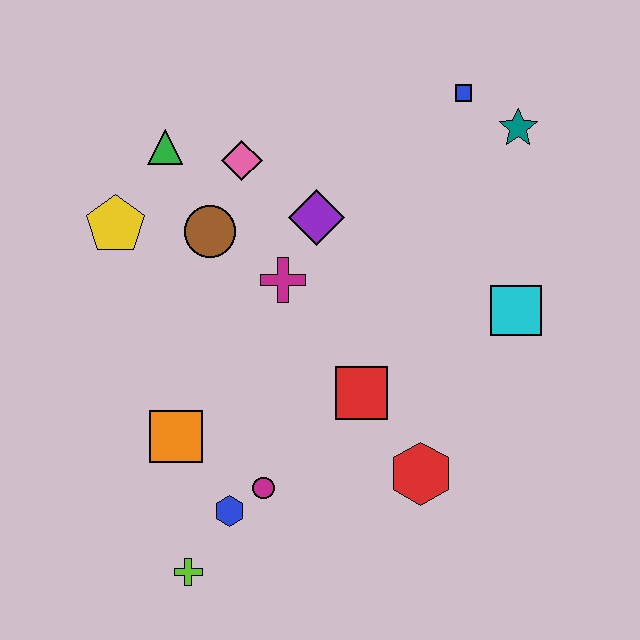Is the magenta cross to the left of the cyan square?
Yes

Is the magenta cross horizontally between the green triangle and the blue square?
Yes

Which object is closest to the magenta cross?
The purple diamond is closest to the magenta cross.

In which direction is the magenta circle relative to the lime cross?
The magenta circle is above the lime cross.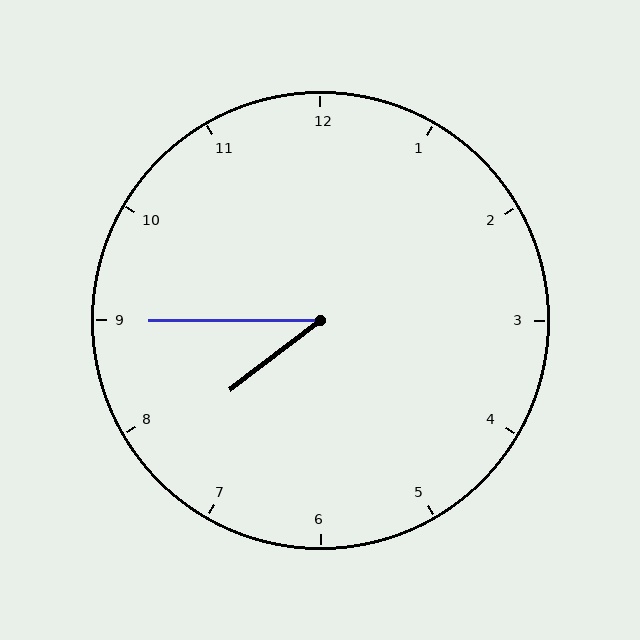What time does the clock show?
7:45.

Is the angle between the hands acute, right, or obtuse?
It is acute.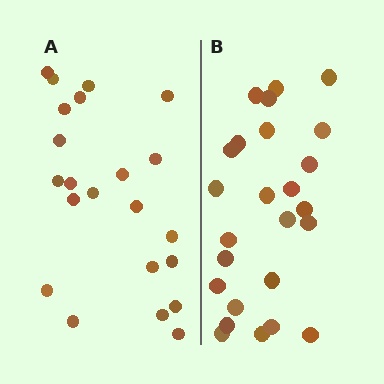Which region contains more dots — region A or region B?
Region B (the right region) has more dots.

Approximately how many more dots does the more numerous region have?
Region B has just a few more — roughly 2 or 3 more dots than region A.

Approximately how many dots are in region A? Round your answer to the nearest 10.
About 20 dots. (The exact count is 22, which rounds to 20.)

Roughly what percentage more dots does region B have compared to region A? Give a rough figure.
About 15% more.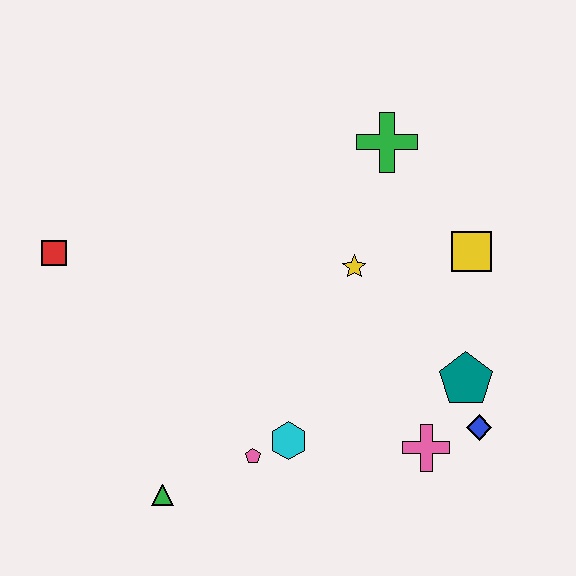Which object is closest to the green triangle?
The pink pentagon is closest to the green triangle.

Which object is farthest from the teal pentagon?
The red square is farthest from the teal pentagon.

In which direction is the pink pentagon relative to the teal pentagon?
The pink pentagon is to the left of the teal pentagon.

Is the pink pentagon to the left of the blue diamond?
Yes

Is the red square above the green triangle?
Yes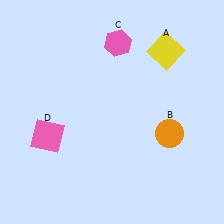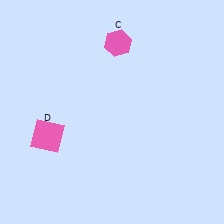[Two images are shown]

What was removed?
The orange circle (B), the yellow square (A) were removed in Image 2.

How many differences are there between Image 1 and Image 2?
There are 2 differences between the two images.